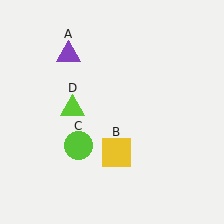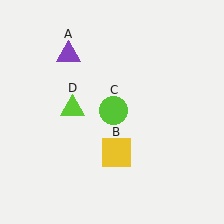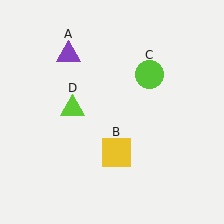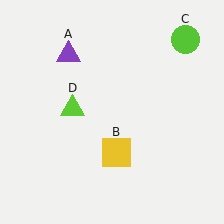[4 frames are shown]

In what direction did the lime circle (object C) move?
The lime circle (object C) moved up and to the right.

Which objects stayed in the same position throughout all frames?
Purple triangle (object A) and yellow square (object B) and lime triangle (object D) remained stationary.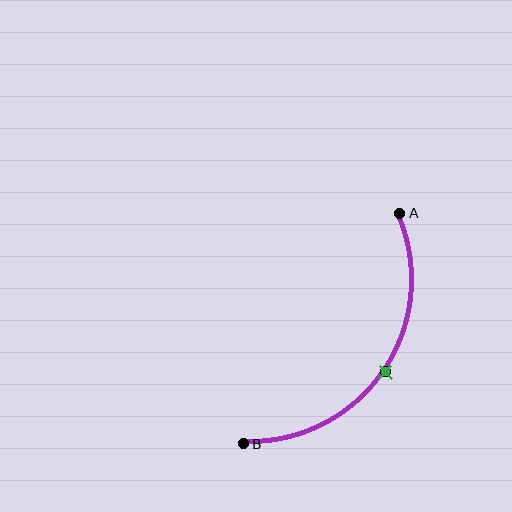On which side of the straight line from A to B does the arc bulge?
The arc bulges below and to the right of the straight line connecting A and B.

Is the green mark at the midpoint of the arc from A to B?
Yes. The green mark lies on the arc at equal arc-length from both A and B — it is the arc midpoint.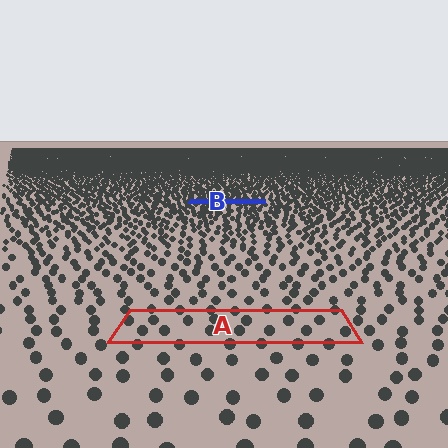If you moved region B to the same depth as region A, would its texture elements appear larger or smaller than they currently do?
They would appear larger. At a closer depth, the same texture elements are projected at a bigger on-screen size.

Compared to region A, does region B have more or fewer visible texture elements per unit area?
Region B has more texture elements per unit area — they are packed more densely because it is farther away.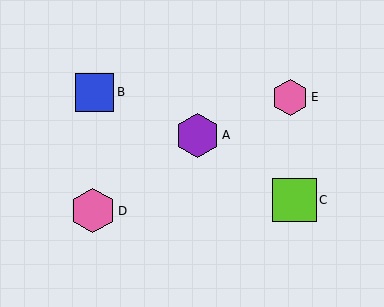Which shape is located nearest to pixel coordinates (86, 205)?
The pink hexagon (labeled D) at (93, 211) is nearest to that location.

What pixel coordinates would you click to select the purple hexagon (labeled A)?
Click at (197, 135) to select the purple hexagon A.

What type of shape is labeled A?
Shape A is a purple hexagon.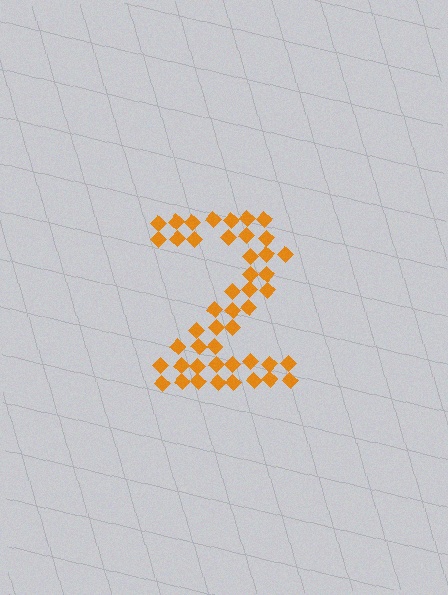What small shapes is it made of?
It is made of small diamonds.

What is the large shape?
The large shape is the digit 2.